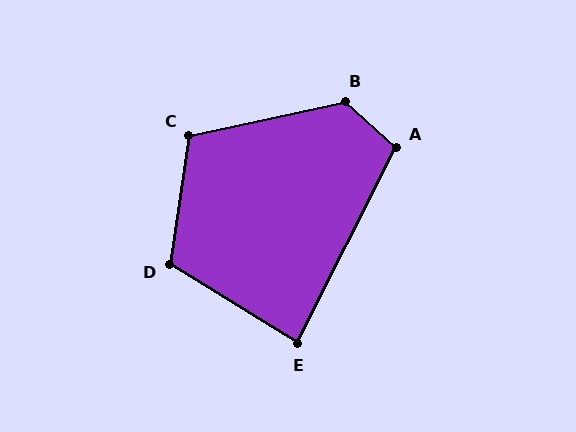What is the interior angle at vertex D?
Approximately 113 degrees (obtuse).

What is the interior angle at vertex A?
Approximately 105 degrees (obtuse).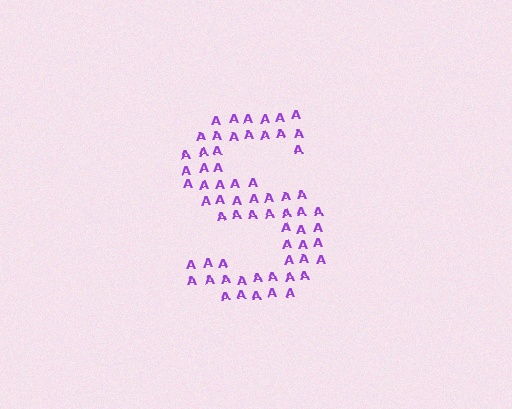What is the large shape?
The large shape is the letter S.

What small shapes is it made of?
It is made of small letter A's.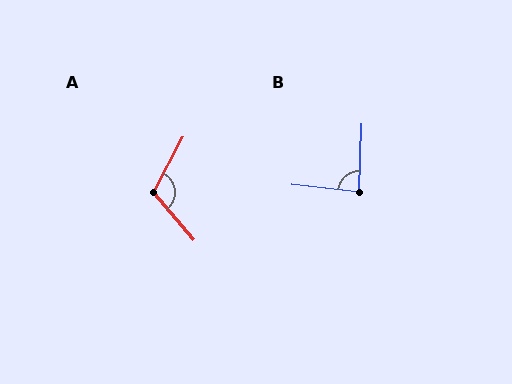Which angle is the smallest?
B, at approximately 85 degrees.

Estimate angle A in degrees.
Approximately 112 degrees.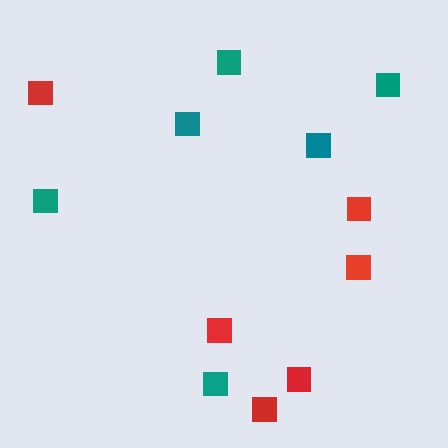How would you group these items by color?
There are 2 groups: one group of teal squares (6) and one group of red squares (6).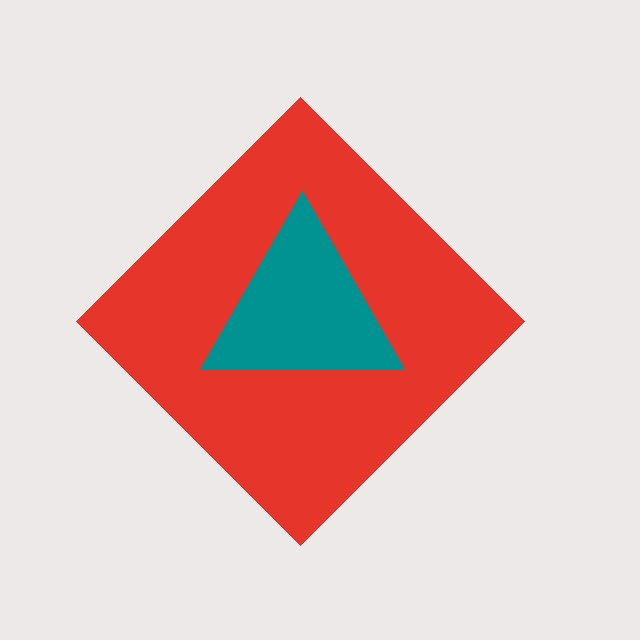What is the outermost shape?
The red diamond.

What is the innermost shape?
The teal triangle.